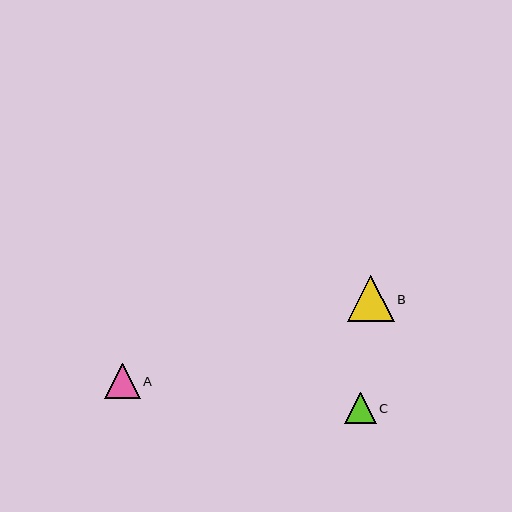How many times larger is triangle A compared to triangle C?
Triangle A is approximately 1.1 times the size of triangle C.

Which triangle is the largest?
Triangle B is the largest with a size of approximately 46 pixels.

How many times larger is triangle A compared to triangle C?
Triangle A is approximately 1.1 times the size of triangle C.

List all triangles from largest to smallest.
From largest to smallest: B, A, C.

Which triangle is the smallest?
Triangle C is the smallest with a size of approximately 31 pixels.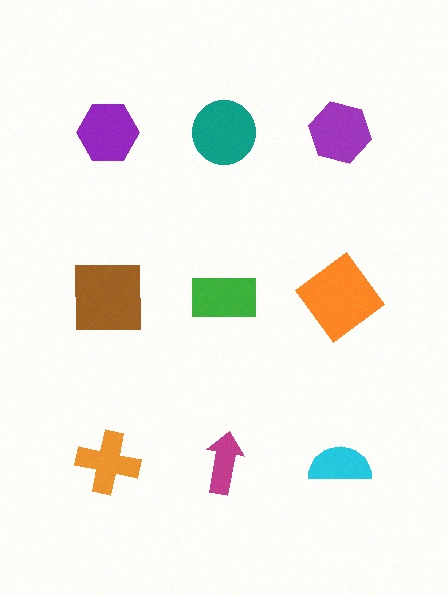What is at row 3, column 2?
A magenta arrow.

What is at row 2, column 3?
An orange diamond.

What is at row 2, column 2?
A green rectangle.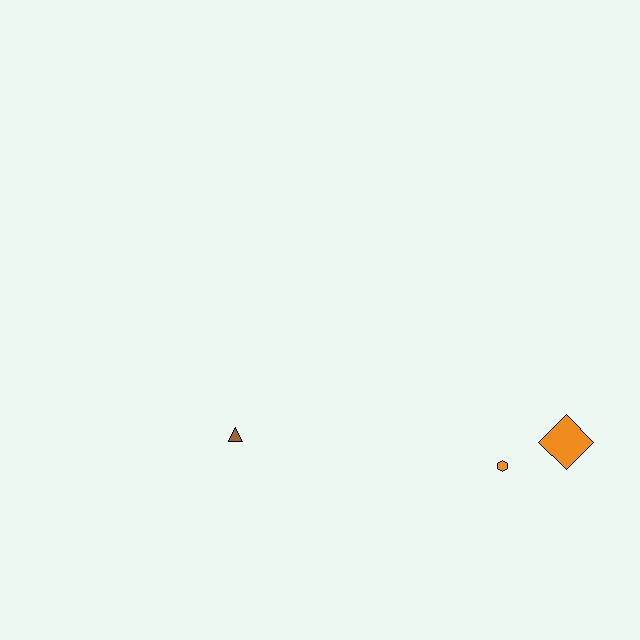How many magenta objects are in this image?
There are no magenta objects.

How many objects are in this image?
There are 3 objects.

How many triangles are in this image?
There is 1 triangle.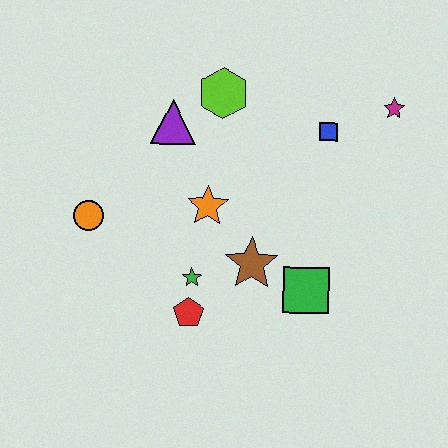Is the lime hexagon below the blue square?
No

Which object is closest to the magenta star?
The blue square is closest to the magenta star.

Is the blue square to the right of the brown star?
Yes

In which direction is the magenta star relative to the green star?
The magenta star is to the right of the green star.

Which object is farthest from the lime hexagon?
The red pentagon is farthest from the lime hexagon.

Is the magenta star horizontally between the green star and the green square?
No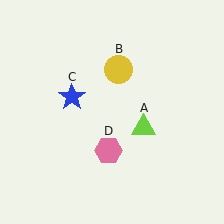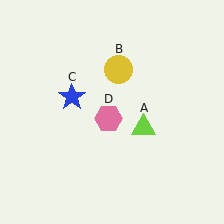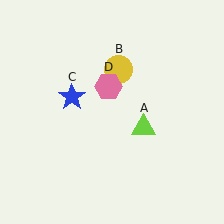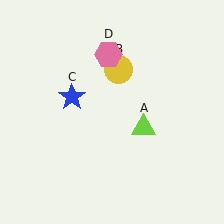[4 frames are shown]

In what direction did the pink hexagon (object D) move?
The pink hexagon (object D) moved up.